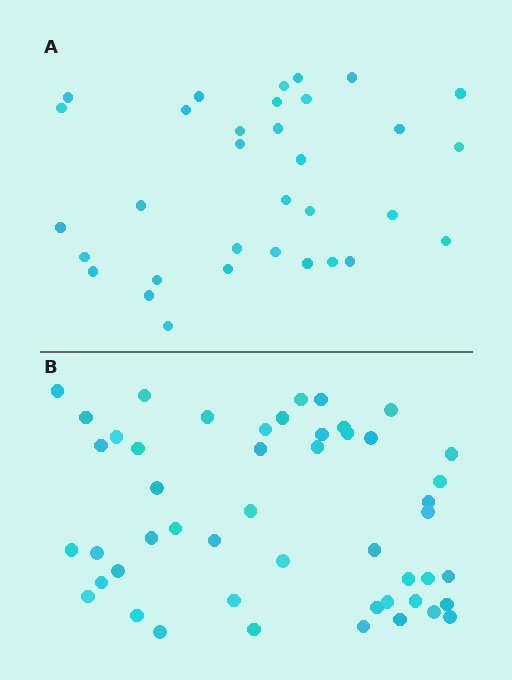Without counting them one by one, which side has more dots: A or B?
Region B (the bottom region) has more dots.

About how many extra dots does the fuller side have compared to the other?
Region B has approximately 15 more dots than region A.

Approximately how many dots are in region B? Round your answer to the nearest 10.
About 50 dots. (The exact count is 49, which rounds to 50.)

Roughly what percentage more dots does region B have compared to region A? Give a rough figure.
About 50% more.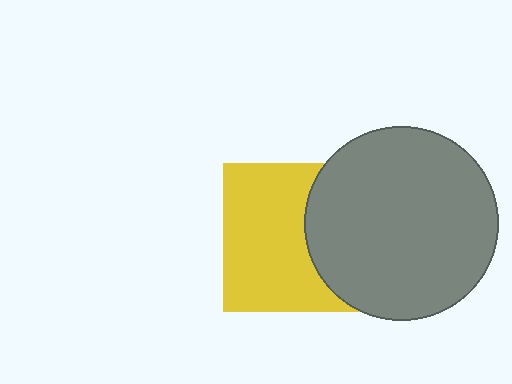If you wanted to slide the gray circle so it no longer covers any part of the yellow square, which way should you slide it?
Slide it right — that is the most direct way to separate the two shapes.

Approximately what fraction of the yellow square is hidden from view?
Roughly 37% of the yellow square is hidden behind the gray circle.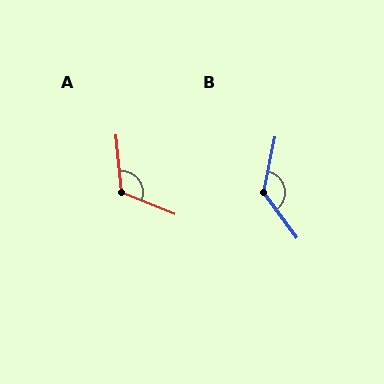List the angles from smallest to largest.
A (118°), B (133°).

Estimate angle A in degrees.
Approximately 118 degrees.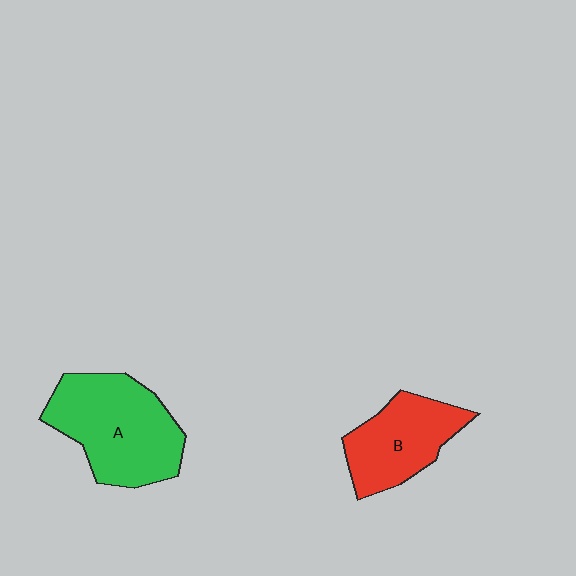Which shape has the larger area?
Shape A (green).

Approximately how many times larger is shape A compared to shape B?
Approximately 1.4 times.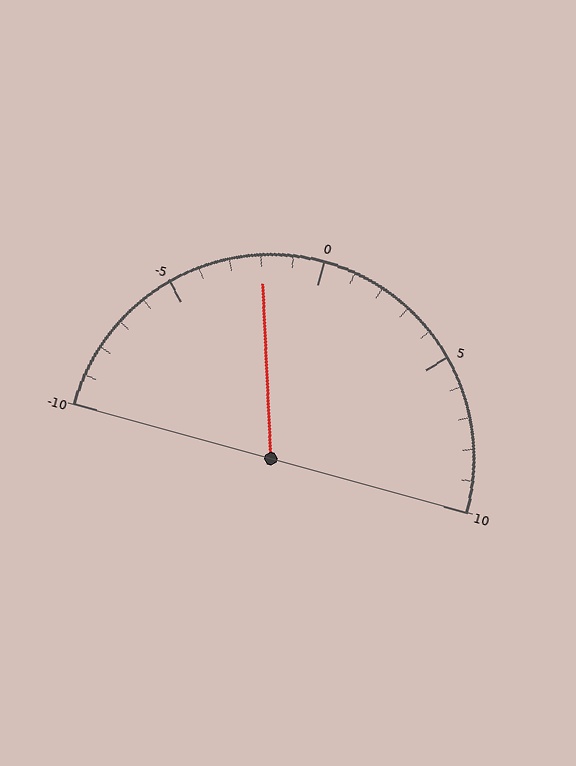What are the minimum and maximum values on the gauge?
The gauge ranges from -10 to 10.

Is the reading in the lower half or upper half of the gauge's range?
The reading is in the lower half of the range (-10 to 10).